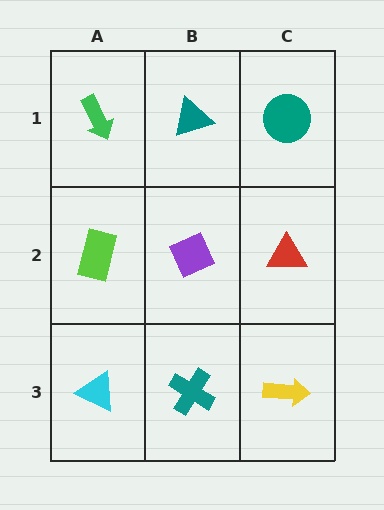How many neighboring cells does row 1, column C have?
2.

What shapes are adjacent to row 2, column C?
A teal circle (row 1, column C), a yellow arrow (row 3, column C), a purple diamond (row 2, column B).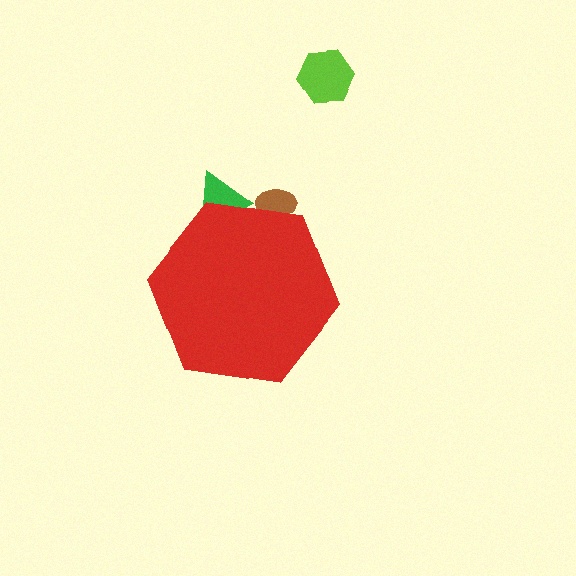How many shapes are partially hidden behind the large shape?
2 shapes are partially hidden.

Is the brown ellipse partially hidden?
Yes, the brown ellipse is partially hidden behind the red hexagon.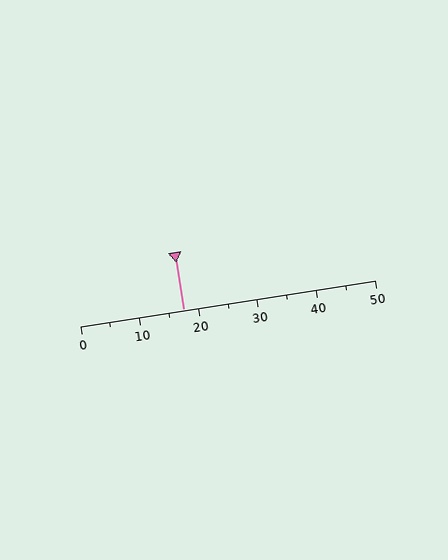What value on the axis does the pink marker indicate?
The marker indicates approximately 17.5.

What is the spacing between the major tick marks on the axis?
The major ticks are spaced 10 apart.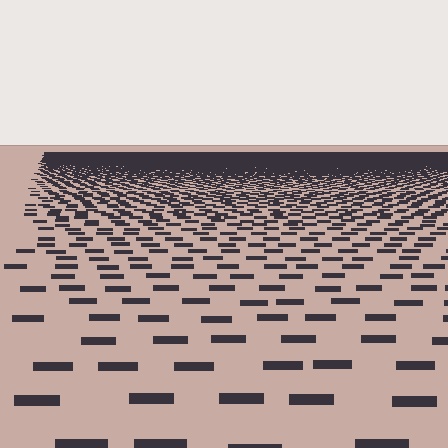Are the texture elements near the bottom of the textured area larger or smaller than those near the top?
Larger. Near the bottom, elements are closer to the viewer and appear at a bigger on-screen size.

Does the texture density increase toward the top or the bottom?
Density increases toward the top.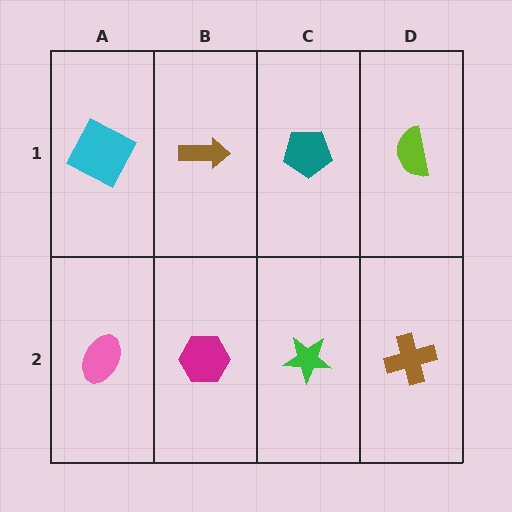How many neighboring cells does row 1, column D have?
2.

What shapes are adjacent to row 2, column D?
A lime semicircle (row 1, column D), a green star (row 2, column C).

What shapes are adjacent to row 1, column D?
A brown cross (row 2, column D), a teal pentagon (row 1, column C).